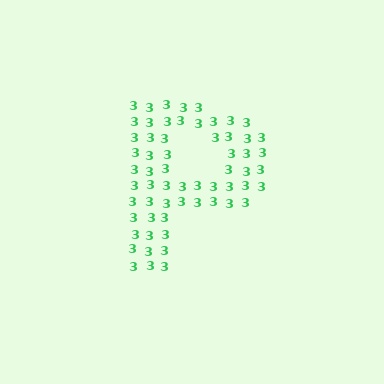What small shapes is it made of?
It is made of small digit 3's.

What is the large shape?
The large shape is the letter P.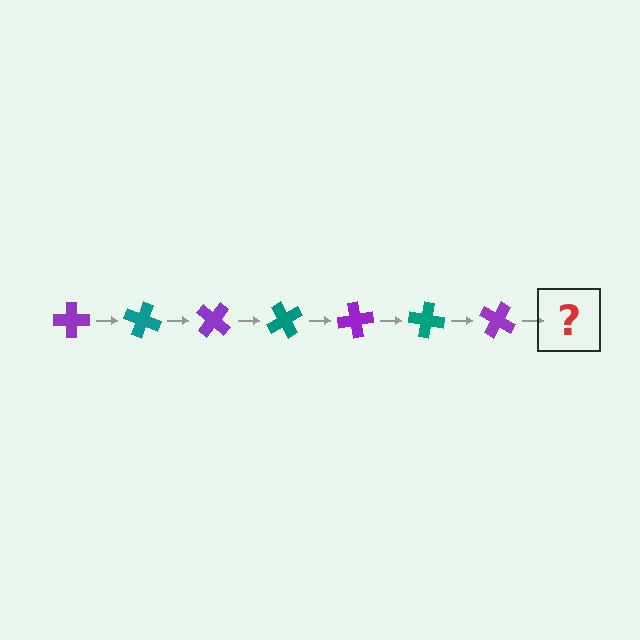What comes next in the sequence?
The next element should be a teal cross, rotated 140 degrees from the start.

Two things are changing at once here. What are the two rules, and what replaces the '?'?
The two rules are that it rotates 20 degrees each step and the color cycles through purple and teal. The '?' should be a teal cross, rotated 140 degrees from the start.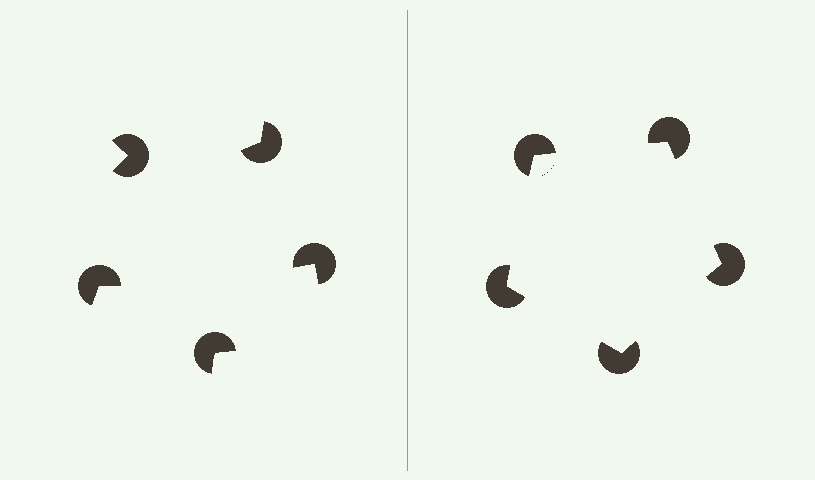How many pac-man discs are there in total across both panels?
10 — 5 on each side.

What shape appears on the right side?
An illusory pentagon.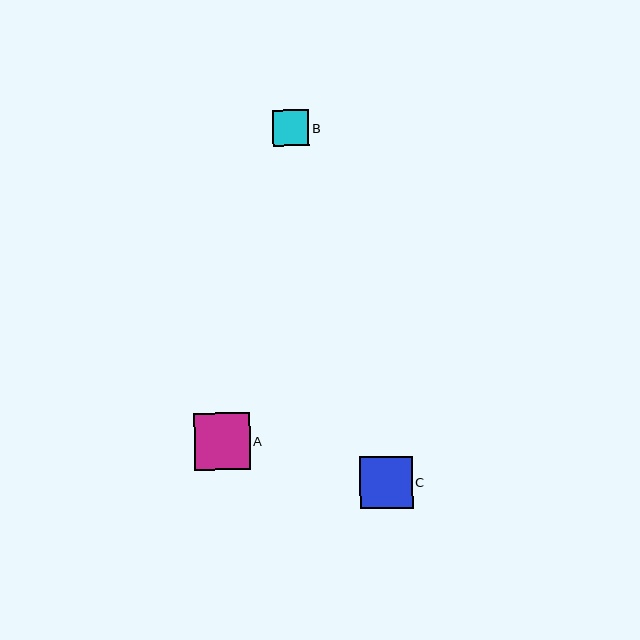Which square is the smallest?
Square B is the smallest with a size of approximately 36 pixels.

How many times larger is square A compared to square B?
Square A is approximately 1.6 times the size of square B.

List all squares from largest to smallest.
From largest to smallest: A, C, B.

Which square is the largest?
Square A is the largest with a size of approximately 56 pixels.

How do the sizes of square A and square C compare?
Square A and square C are approximately the same size.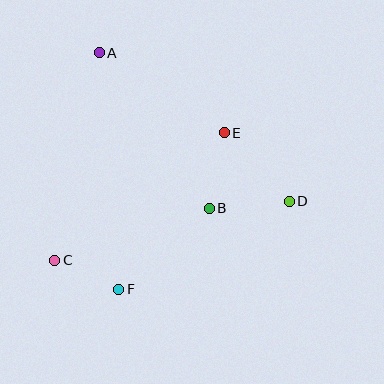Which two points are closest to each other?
Points C and F are closest to each other.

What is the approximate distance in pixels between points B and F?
The distance between B and F is approximately 121 pixels.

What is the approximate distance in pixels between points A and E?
The distance between A and E is approximately 148 pixels.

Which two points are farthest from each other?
Points C and D are farthest from each other.